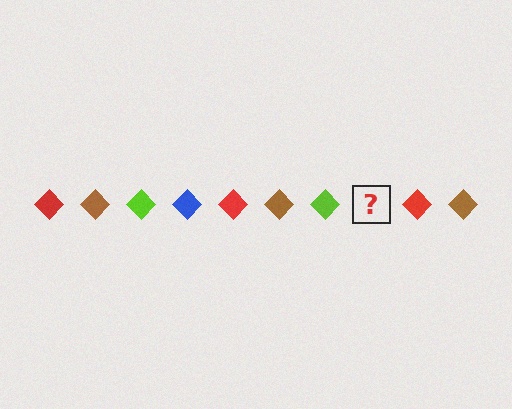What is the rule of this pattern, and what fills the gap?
The rule is that the pattern cycles through red, brown, lime, blue diamonds. The gap should be filled with a blue diamond.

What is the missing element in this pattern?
The missing element is a blue diamond.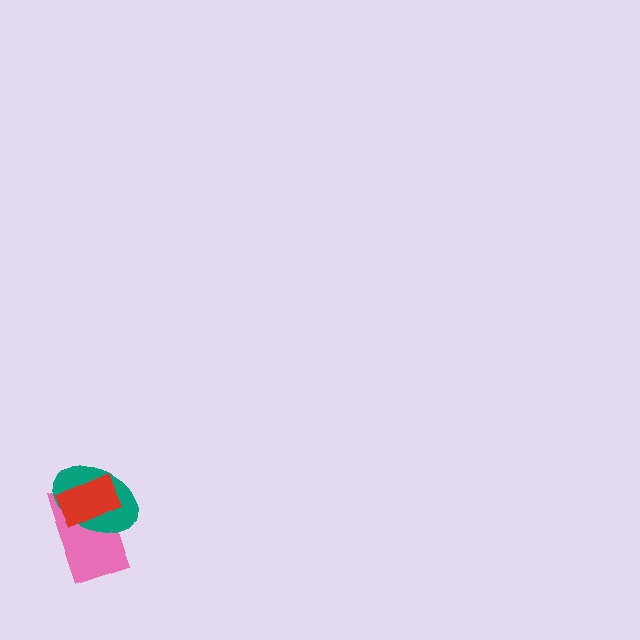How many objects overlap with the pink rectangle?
2 objects overlap with the pink rectangle.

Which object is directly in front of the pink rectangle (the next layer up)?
The teal ellipse is directly in front of the pink rectangle.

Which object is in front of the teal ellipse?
The red rectangle is in front of the teal ellipse.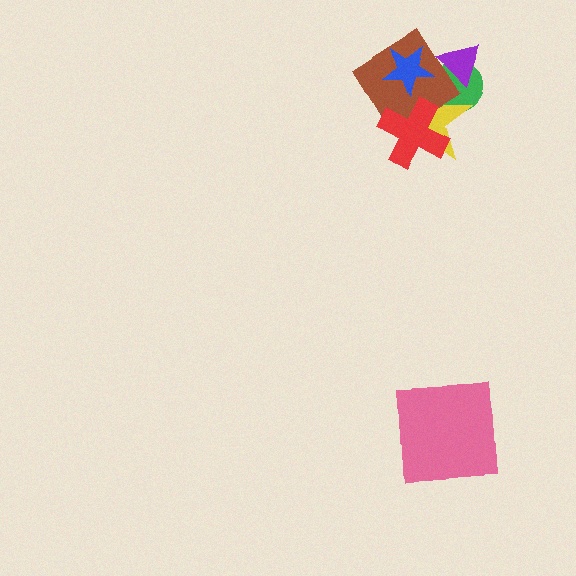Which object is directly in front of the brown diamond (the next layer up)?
The blue star is directly in front of the brown diamond.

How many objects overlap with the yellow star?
4 objects overlap with the yellow star.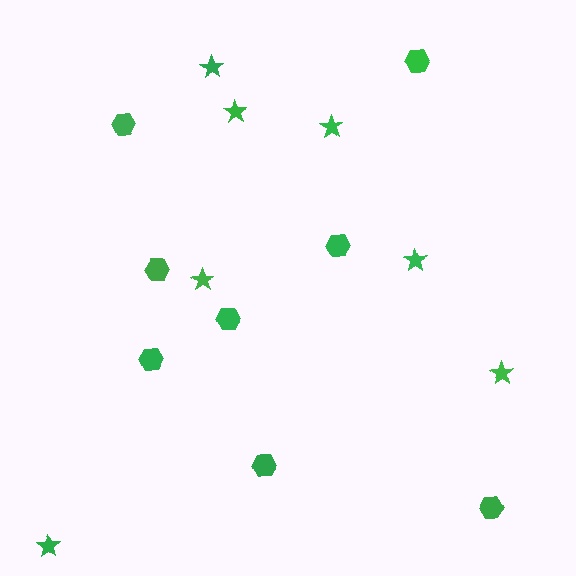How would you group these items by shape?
There are 2 groups: one group of hexagons (8) and one group of stars (7).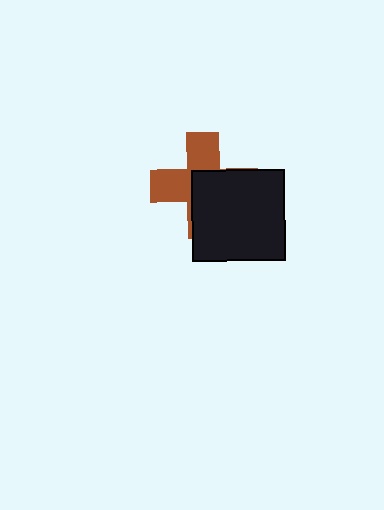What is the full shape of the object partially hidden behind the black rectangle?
The partially hidden object is a brown cross.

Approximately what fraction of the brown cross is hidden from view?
Roughly 55% of the brown cross is hidden behind the black rectangle.